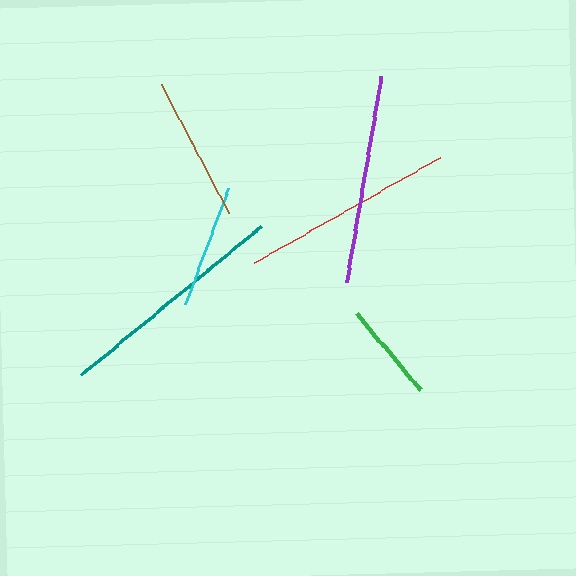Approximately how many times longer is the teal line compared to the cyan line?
The teal line is approximately 1.9 times the length of the cyan line.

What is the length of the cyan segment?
The cyan segment is approximately 124 pixels long.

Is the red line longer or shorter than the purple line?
The red line is longer than the purple line.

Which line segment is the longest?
The teal line is the longest at approximately 234 pixels.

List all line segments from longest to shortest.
From longest to shortest: teal, red, purple, brown, cyan, green.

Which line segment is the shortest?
The green line is the shortest at approximately 99 pixels.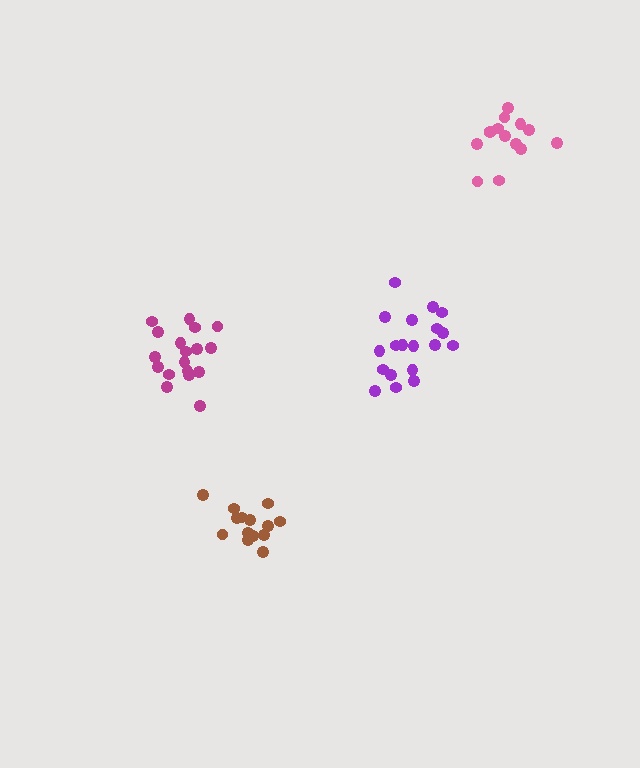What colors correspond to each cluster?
The clusters are colored: brown, pink, magenta, purple.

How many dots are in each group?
Group 1: 14 dots, Group 2: 14 dots, Group 3: 18 dots, Group 4: 19 dots (65 total).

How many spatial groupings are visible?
There are 4 spatial groupings.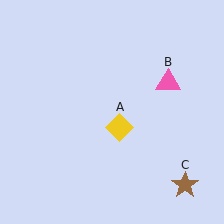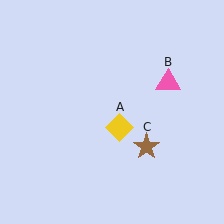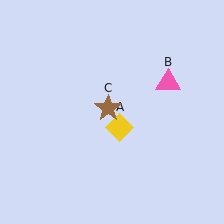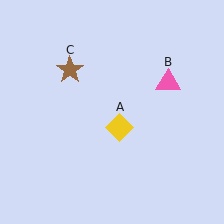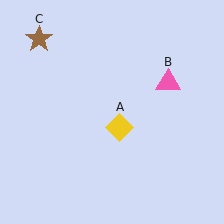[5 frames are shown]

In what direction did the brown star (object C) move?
The brown star (object C) moved up and to the left.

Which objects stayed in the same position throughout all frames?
Yellow diamond (object A) and pink triangle (object B) remained stationary.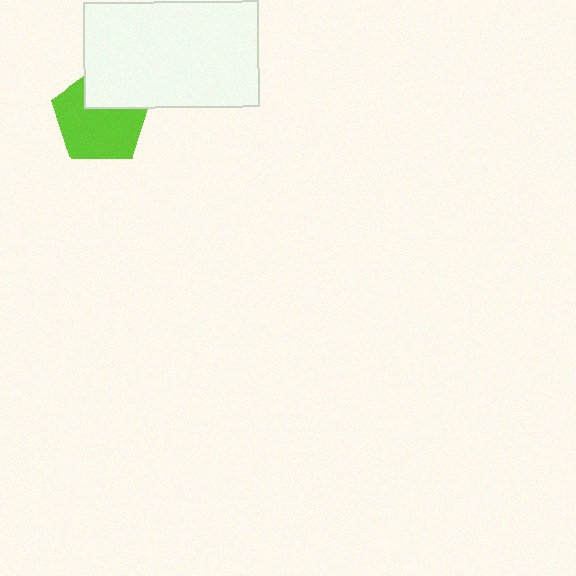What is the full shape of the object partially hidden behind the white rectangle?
The partially hidden object is a lime pentagon.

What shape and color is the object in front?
The object in front is a white rectangle.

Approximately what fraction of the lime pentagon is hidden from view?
Roughly 31% of the lime pentagon is hidden behind the white rectangle.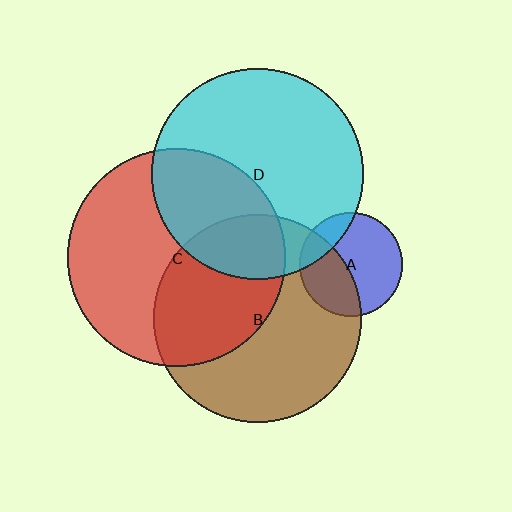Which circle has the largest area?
Circle C (red).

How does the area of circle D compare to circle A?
Approximately 4.2 times.